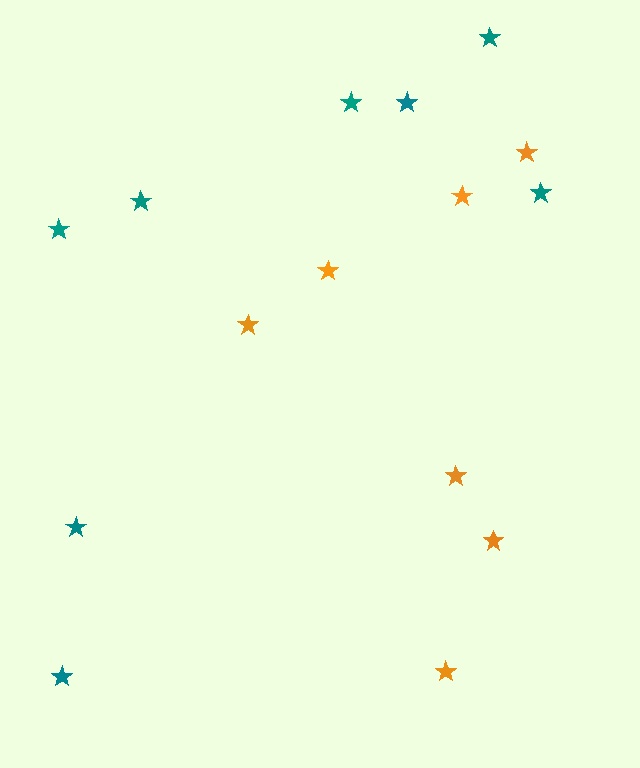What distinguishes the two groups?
There are 2 groups: one group of orange stars (7) and one group of teal stars (8).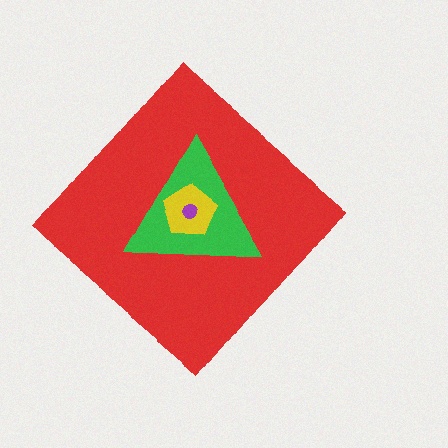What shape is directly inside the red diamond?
The green triangle.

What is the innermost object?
The purple circle.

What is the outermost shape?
The red diamond.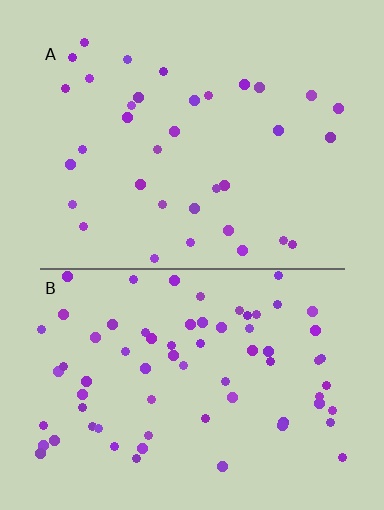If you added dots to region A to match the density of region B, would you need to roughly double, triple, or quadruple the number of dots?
Approximately double.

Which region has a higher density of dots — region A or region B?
B (the bottom).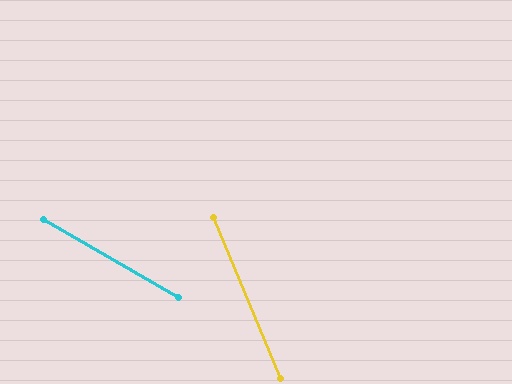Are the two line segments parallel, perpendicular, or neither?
Neither parallel nor perpendicular — they differ by about 37°.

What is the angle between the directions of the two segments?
Approximately 37 degrees.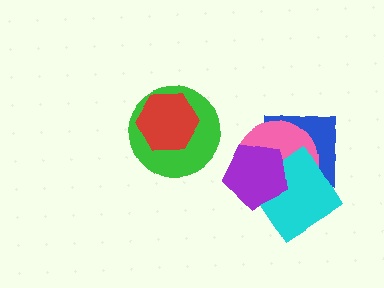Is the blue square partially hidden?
Yes, it is partially covered by another shape.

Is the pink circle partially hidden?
Yes, it is partially covered by another shape.